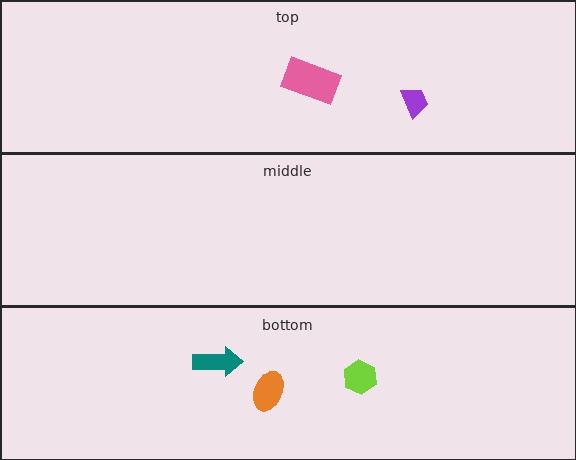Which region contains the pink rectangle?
The top region.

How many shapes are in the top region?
2.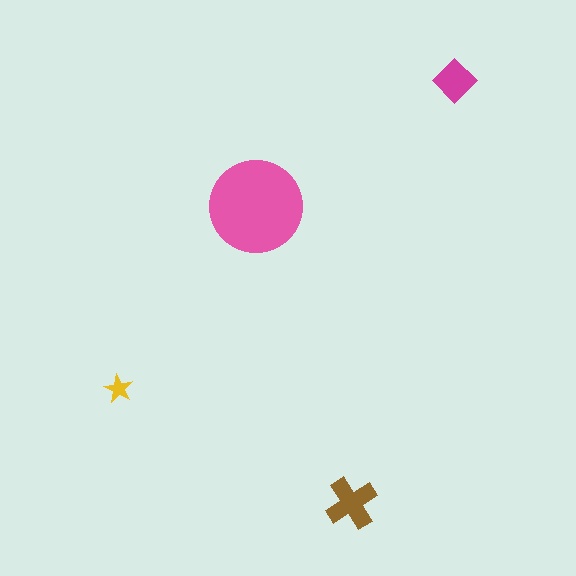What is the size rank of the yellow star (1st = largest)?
4th.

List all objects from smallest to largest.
The yellow star, the magenta diamond, the brown cross, the pink circle.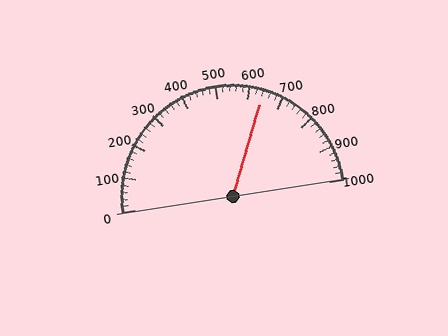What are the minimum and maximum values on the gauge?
The gauge ranges from 0 to 1000.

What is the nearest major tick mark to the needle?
The nearest major tick mark is 600.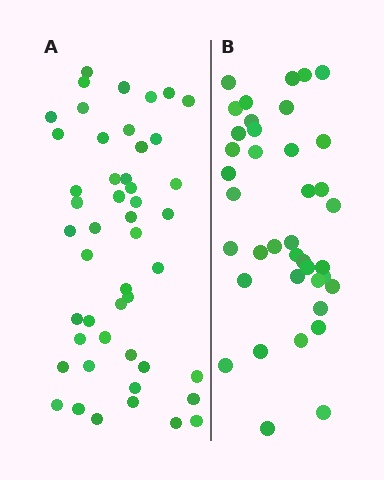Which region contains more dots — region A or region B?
Region A (the left region) has more dots.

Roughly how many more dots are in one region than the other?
Region A has roughly 8 or so more dots than region B.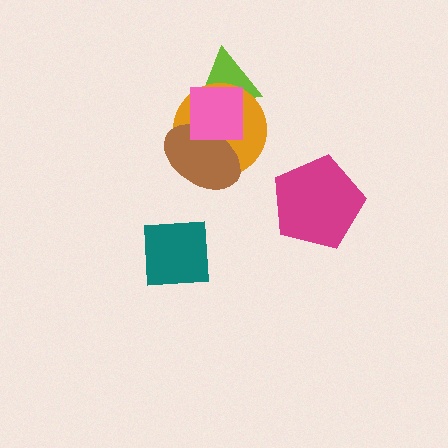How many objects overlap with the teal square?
0 objects overlap with the teal square.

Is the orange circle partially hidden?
Yes, it is partially covered by another shape.